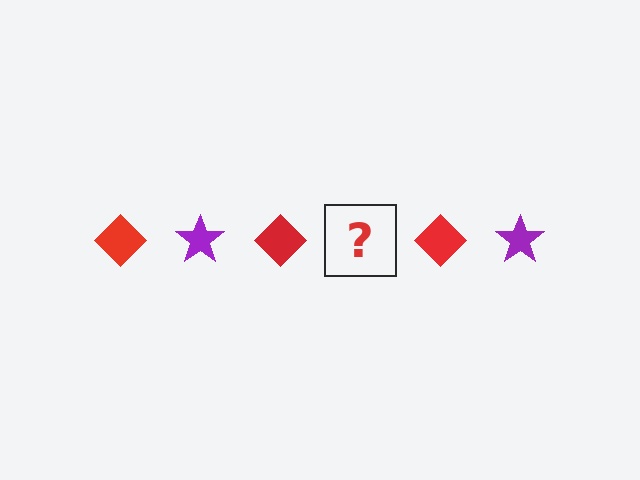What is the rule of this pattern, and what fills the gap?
The rule is that the pattern alternates between red diamond and purple star. The gap should be filled with a purple star.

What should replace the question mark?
The question mark should be replaced with a purple star.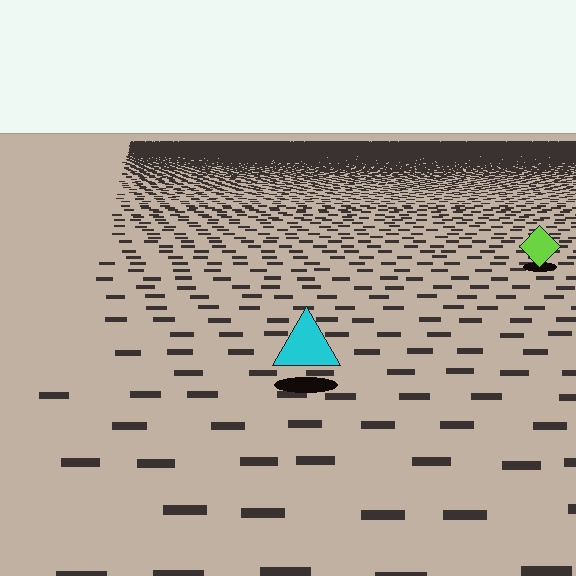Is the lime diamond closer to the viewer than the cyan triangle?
No. The cyan triangle is closer — you can tell from the texture gradient: the ground texture is coarser near it.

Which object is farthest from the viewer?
The lime diamond is farthest from the viewer. It appears smaller and the ground texture around it is denser.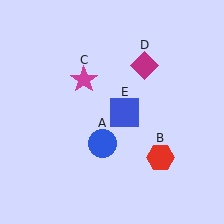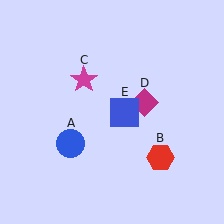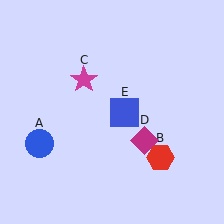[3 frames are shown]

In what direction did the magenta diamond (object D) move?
The magenta diamond (object D) moved down.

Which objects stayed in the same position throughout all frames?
Red hexagon (object B) and magenta star (object C) and blue square (object E) remained stationary.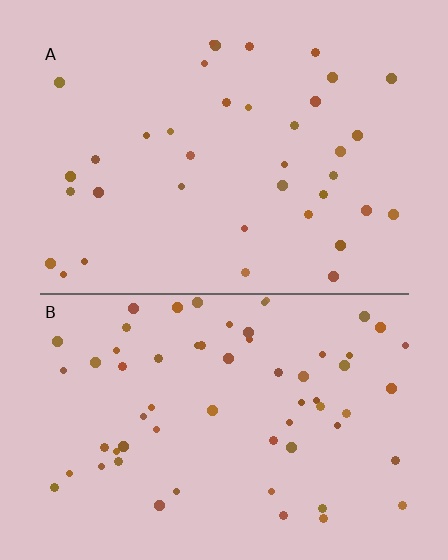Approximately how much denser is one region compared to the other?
Approximately 1.7× — region B over region A.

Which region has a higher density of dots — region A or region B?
B (the bottom).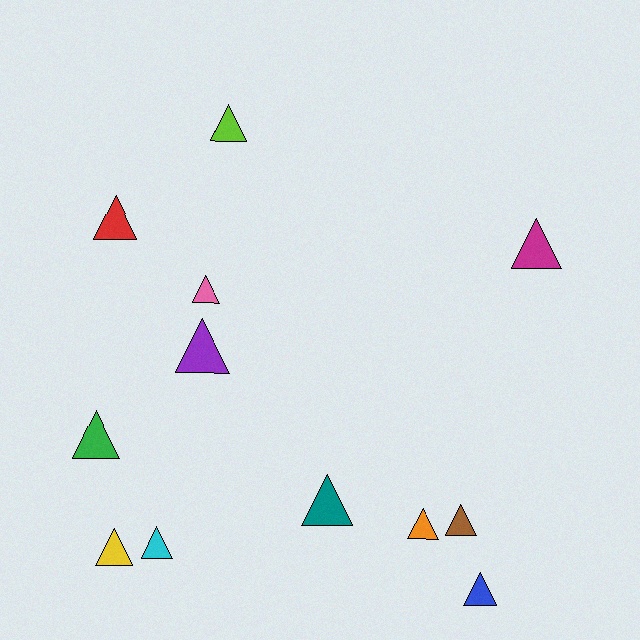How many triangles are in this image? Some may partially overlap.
There are 12 triangles.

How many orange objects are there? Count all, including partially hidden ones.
There is 1 orange object.